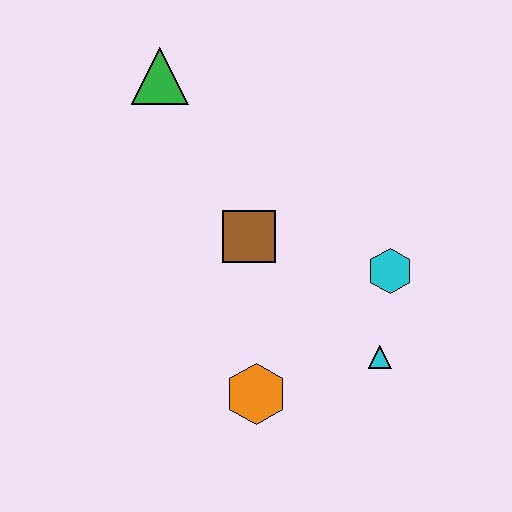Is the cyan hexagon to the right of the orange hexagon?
Yes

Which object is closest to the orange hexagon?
The cyan triangle is closest to the orange hexagon.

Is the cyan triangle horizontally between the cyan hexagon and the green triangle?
Yes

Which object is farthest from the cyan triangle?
The green triangle is farthest from the cyan triangle.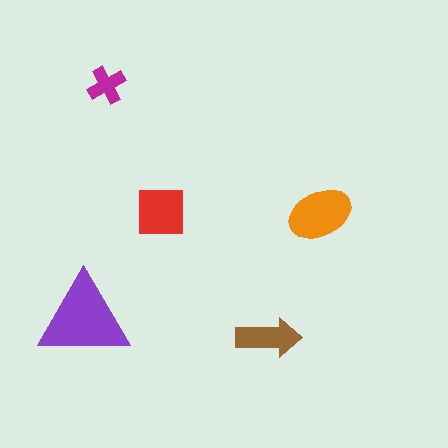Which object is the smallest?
The magenta cross.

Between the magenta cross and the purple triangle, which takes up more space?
The purple triangle.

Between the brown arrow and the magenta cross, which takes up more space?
The brown arrow.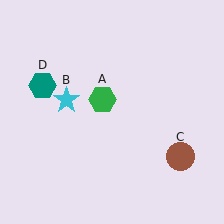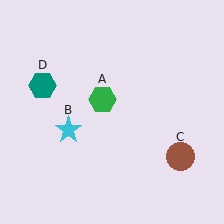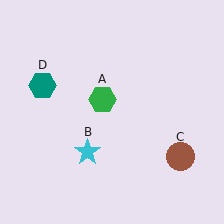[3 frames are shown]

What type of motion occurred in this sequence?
The cyan star (object B) rotated counterclockwise around the center of the scene.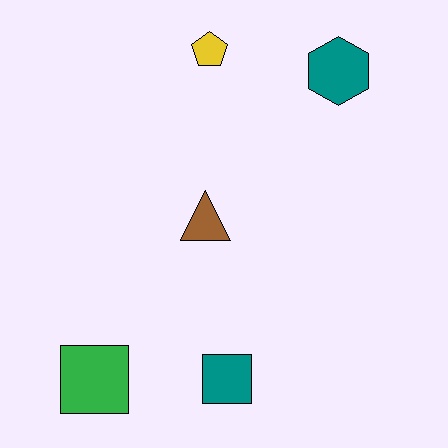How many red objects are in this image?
There are no red objects.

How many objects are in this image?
There are 5 objects.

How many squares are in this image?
There are 2 squares.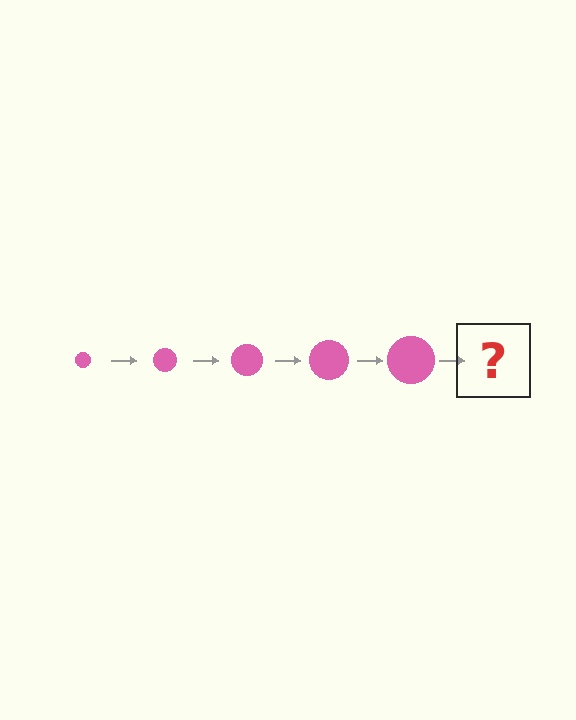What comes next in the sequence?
The next element should be a pink circle, larger than the previous one.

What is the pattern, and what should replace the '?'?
The pattern is that the circle gets progressively larger each step. The '?' should be a pink circle, larger than the previous one.